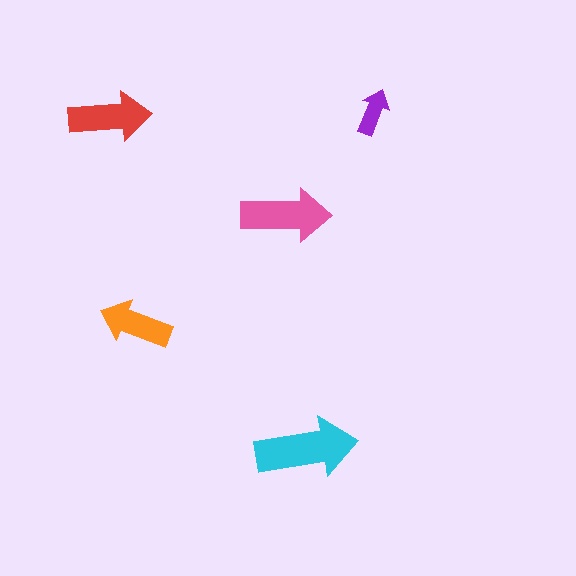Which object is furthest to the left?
The red arrow is leftmost.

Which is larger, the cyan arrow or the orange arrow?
The cyan one.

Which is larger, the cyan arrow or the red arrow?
The cyan one.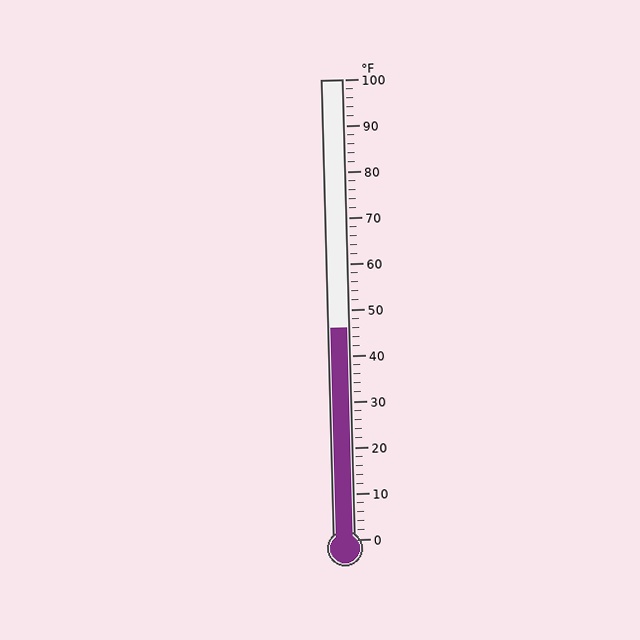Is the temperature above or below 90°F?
The temperature is below 90°F.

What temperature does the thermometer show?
The thermometer shows approximately 46°F.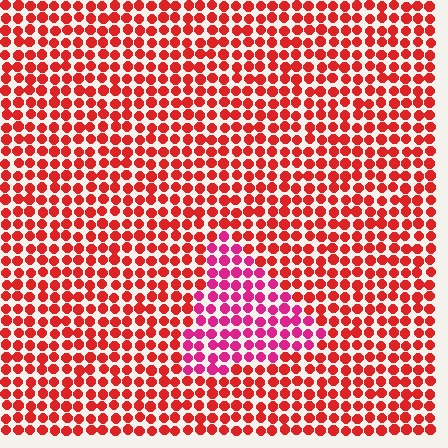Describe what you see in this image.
The image is filled with small red elements in a uniform arrangement. A triangle-shaped region is visible where the elements are tinted to a slightly different hue, forming a subtle color boundary.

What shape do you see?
I see a triangle.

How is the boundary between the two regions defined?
The boundary is defined purely by a slight shift in hue (about 33 degrees). Spacing, size, and orientation are identical on both sides.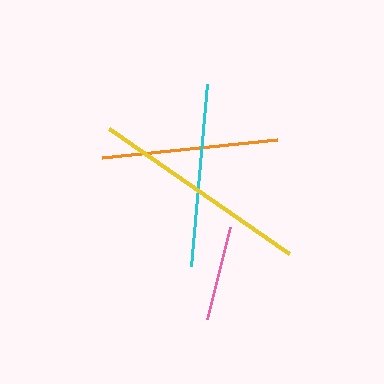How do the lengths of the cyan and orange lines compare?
The cyan and orange lines are approximately the same length.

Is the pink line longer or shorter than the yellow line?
The yellow line is longer than the pink line.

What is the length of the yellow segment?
The yellow segment is approximately 220 pixels long.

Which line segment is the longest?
The yellow line is the longest at approximately 220 pixels.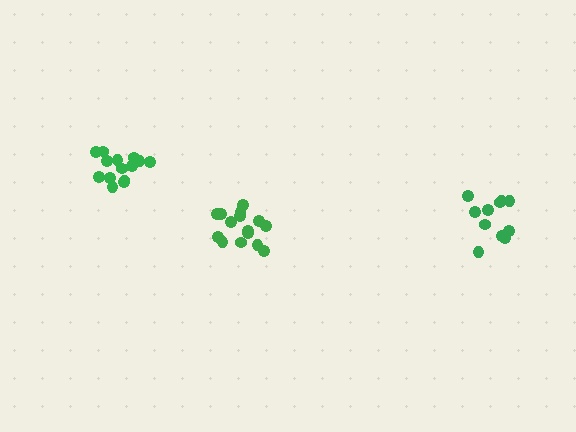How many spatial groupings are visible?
There are 3 spatial groupings.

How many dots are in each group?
Group 1: 15 dots, Group 2: 14 dots, Group 3: 11 dots (40 total).